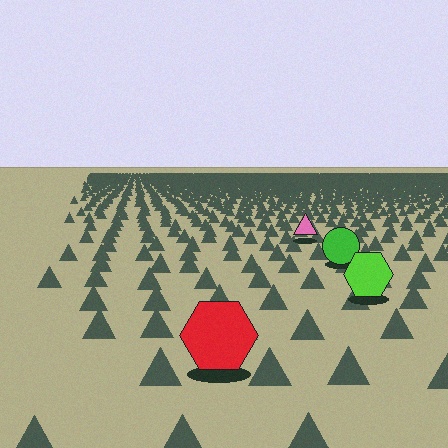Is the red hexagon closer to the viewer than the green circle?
Yes. The red hexagon is closer — you can tell from the texture gradient: the ground texture is coarser near it.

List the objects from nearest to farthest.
From nearest to farthest: the red hexagon, the lime hexagon, the green circle, the pink triangle.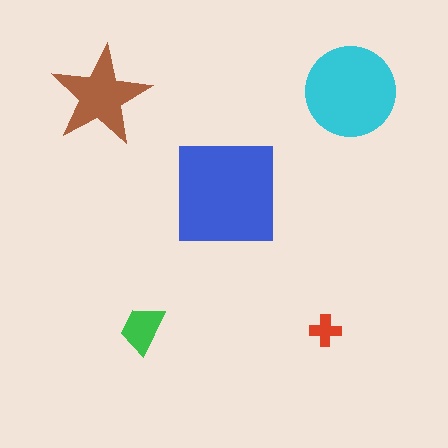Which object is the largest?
The blue square.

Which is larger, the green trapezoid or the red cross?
The green trapezoid.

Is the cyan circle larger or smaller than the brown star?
Larger.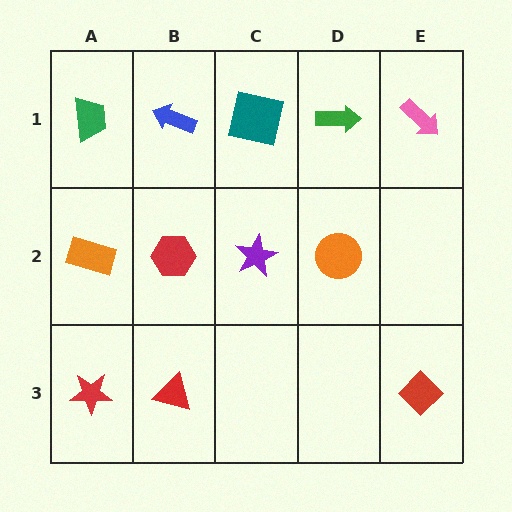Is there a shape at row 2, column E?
No, that cell is empty.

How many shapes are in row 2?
4 shapes.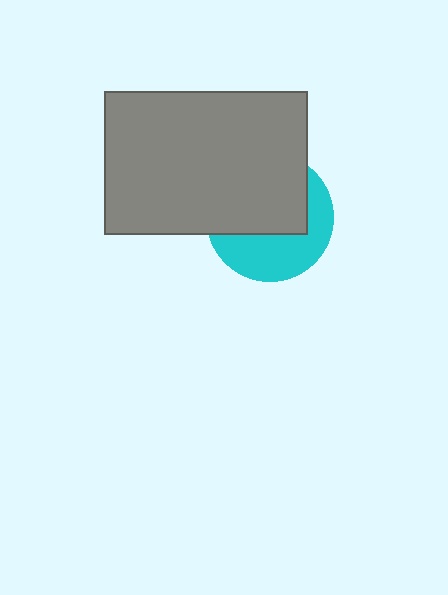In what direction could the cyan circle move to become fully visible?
The cyan circle could move down. That would shift it out from behind the gray rectangle entirely.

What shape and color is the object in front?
The object in front is a gray rectangle.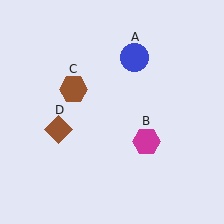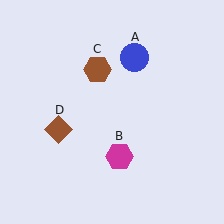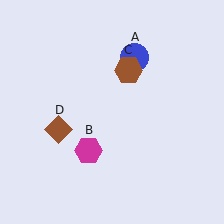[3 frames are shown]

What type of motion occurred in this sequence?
The magenta hexagon (object B), brown hexagon (object C) rotated clockwise around the center of the scene.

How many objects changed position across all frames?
2 objects changed position: magenta hexagon (object B), brown hexagon (object C).